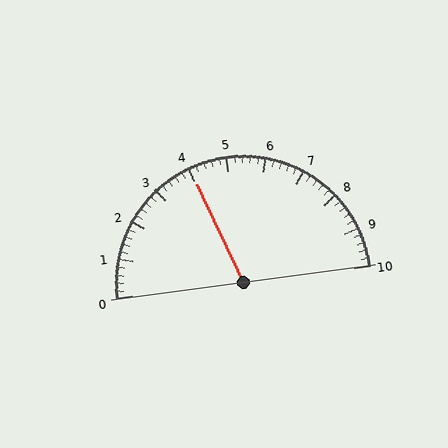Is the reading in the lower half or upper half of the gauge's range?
The reading is in the lower half of the range (0 to 10).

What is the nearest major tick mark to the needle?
The nearest major tick mark is 4.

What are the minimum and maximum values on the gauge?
The gauge ranges from 0 to 10.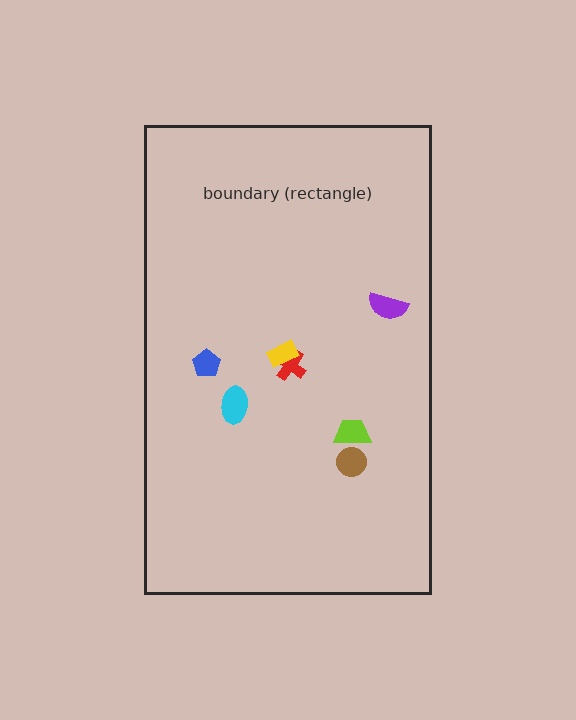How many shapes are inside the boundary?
7 inside, 0 outside.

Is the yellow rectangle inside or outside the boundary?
Inside.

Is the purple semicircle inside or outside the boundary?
Inside.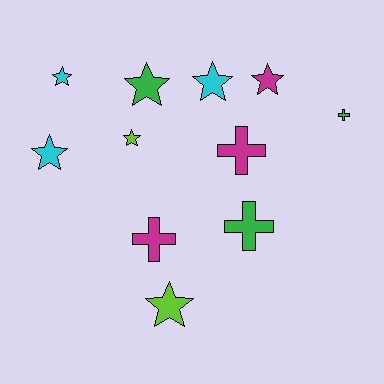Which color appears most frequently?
Magenta, with 3 objects.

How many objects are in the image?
There are 11 objects.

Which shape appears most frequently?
Star, with 7 objects.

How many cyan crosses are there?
There are no cyan crosses.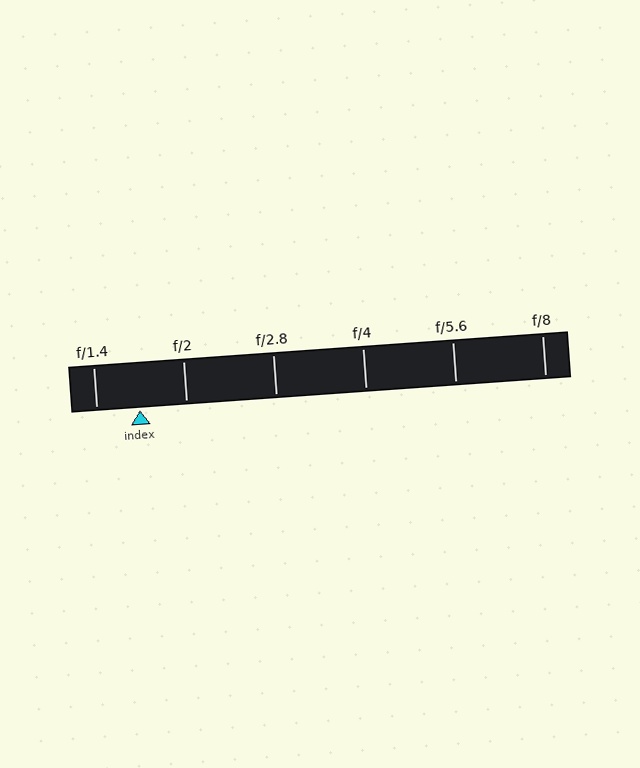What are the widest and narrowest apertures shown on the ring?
The widest aperture shown is f/1.4 and the narrowest is f/8.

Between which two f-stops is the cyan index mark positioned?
The index mark is between f/1.4 and f/2.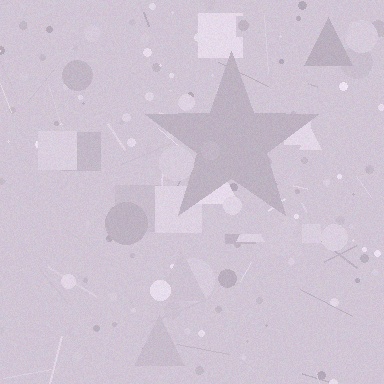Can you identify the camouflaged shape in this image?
The camouflaged shape is a star.